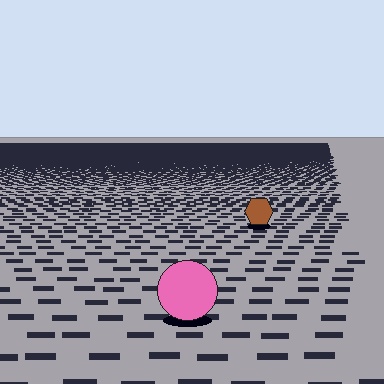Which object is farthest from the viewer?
The brown hexagon is farthest from the viewer. It appears smaller and the ground texture around it is denser.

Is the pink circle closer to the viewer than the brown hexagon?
Yes. The pink circle is closer — you can tell from the texture gradient: the ground texture is coarser near it.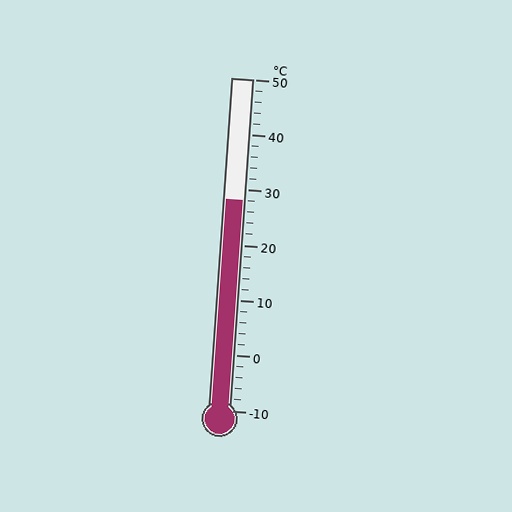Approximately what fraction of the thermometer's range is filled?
The thermometer is filled to approximately 65% of its range.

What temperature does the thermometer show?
The thermometer shows approximately 28°C.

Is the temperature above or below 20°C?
The temperature is above 20°C.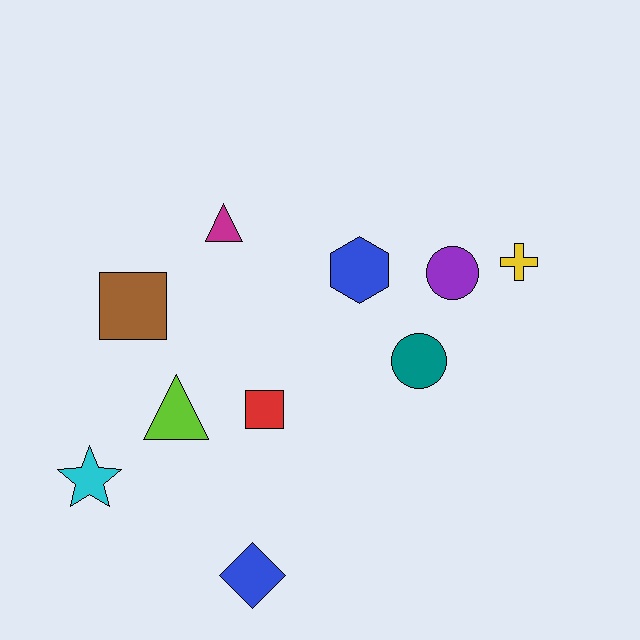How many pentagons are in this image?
There are no pentagons.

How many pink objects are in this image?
There are no pink objects.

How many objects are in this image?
There are 10 objects.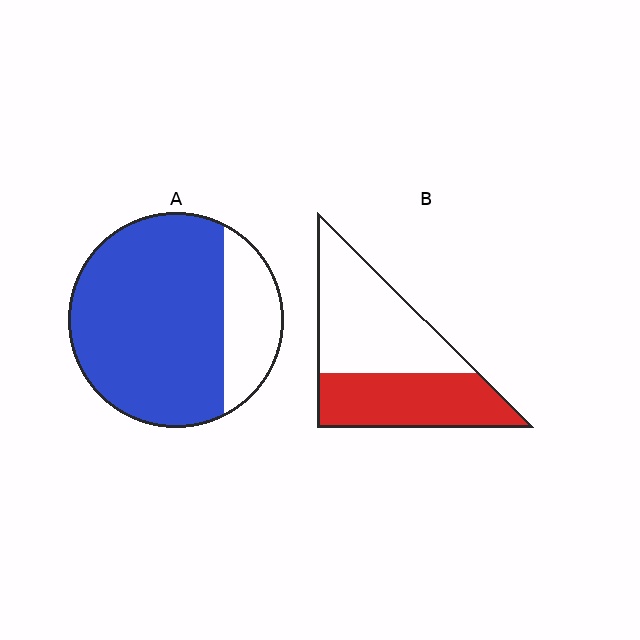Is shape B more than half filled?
No.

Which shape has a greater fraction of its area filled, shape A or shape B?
Shape A.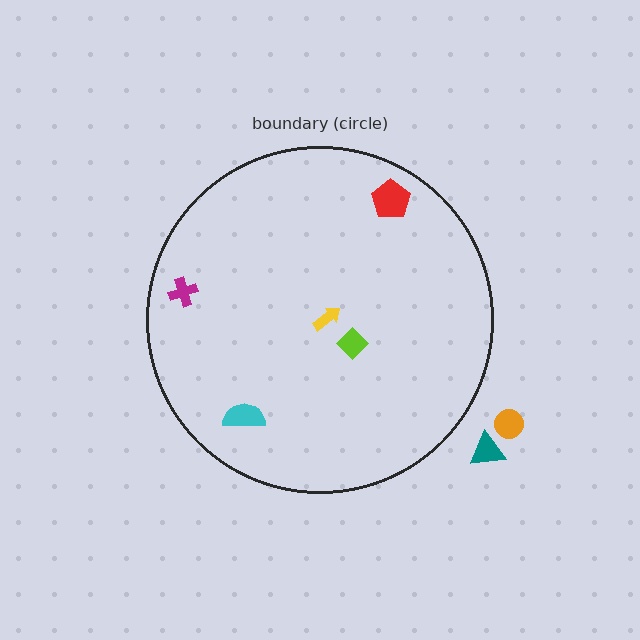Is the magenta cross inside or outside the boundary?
Inside.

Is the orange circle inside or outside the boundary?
Outside.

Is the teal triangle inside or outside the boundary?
Outside.